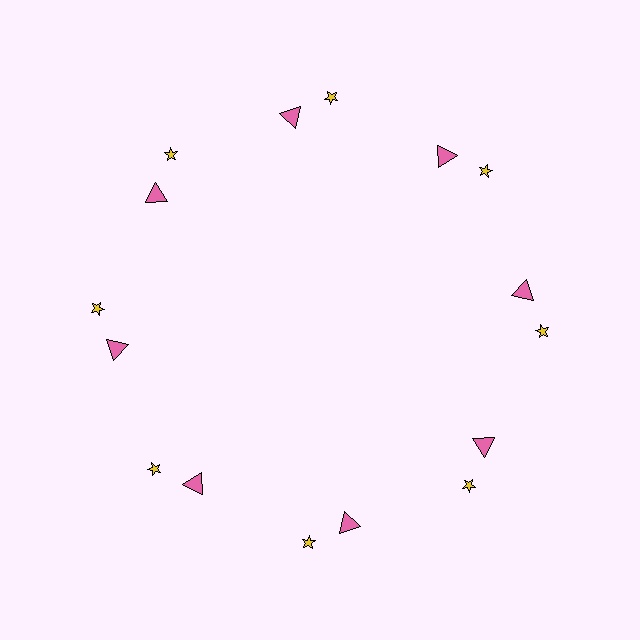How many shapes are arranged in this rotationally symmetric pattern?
There are 16 shapes, arranged in 8 groups of 2.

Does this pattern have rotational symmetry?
Yes, this pattern has 8-fold rotational symmetry. It looks the same after rotating 45 degrees around the center.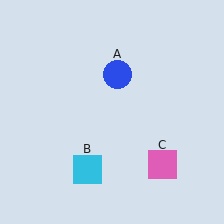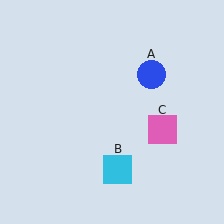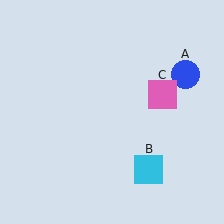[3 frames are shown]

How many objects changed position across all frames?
3 objects changed position: blue circle (object A), cyan square (object B), pink square (object C).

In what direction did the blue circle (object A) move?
The blue circle (object A) moved right.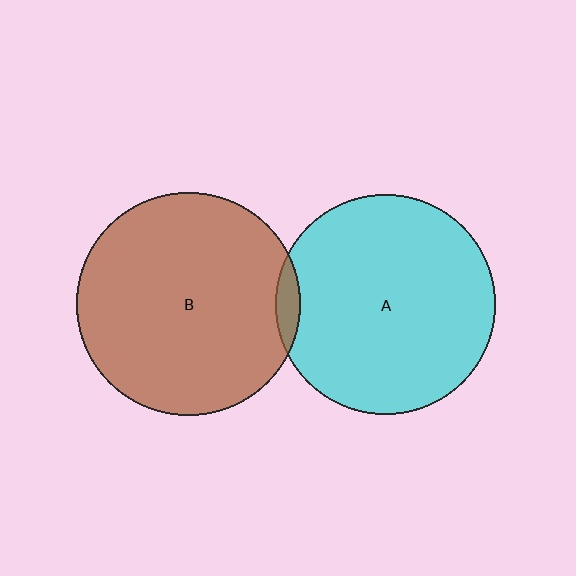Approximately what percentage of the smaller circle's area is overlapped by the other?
Approximately 5%.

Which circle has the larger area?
Circle B (brown).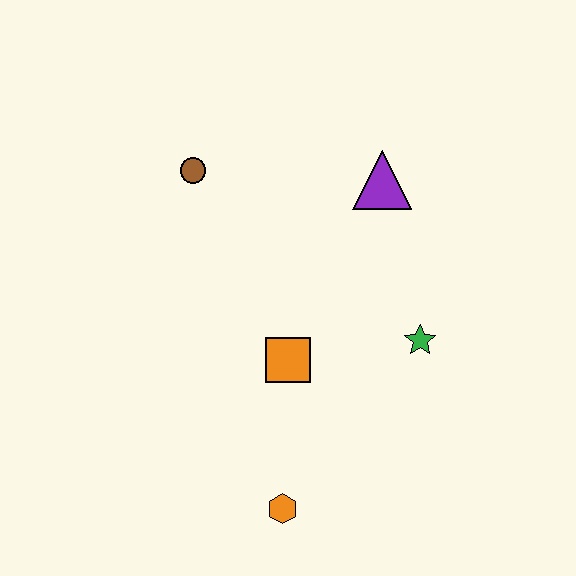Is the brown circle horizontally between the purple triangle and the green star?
No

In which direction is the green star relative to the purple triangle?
The green star is below the purple triangle.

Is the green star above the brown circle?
No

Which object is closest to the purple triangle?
The green star is closest to the purple triangle.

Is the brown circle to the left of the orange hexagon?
Yes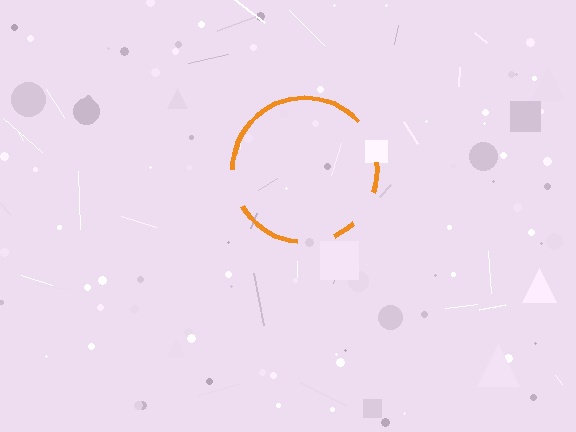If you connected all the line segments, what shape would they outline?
They would outline a circle.